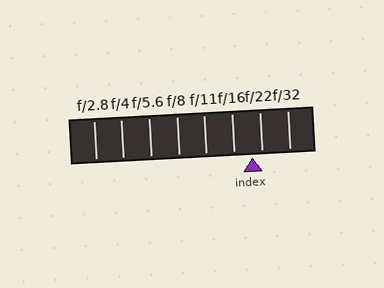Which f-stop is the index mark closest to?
The index mark is closest to f/22.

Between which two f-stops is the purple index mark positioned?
The index mark is between f/16 and f/22.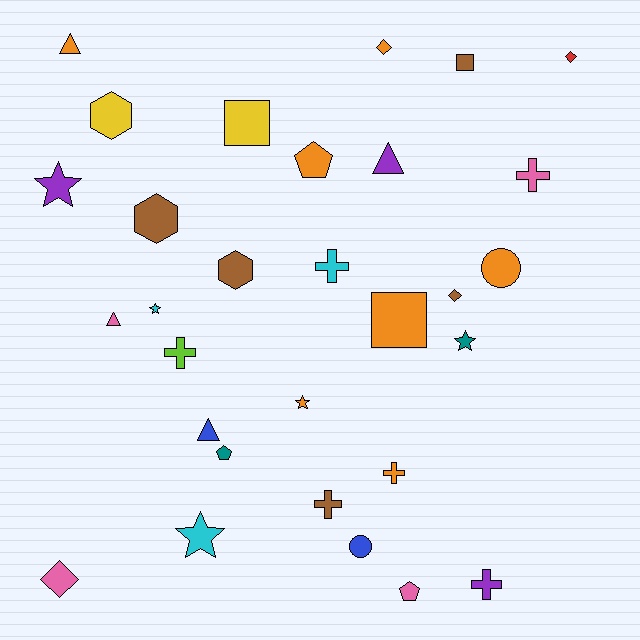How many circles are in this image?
There are 2 circles.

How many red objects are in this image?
There is 1 red object.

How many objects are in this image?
There are 30 objects.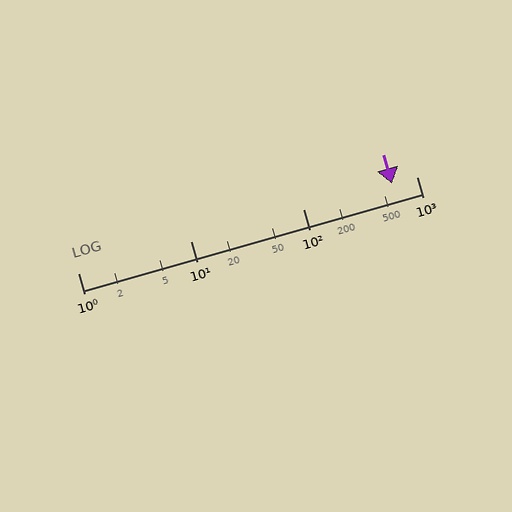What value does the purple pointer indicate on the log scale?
The pointer indicates approximately 610.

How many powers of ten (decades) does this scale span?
The scale spans 3 decades, from 1 to 1000.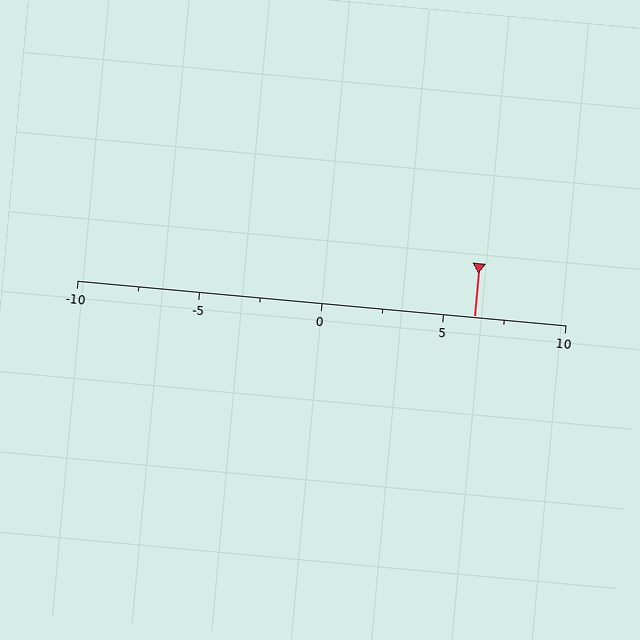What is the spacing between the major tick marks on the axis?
The major ticks are spaced 5 apart.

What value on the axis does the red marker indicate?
The marker indicates approximately 6.2.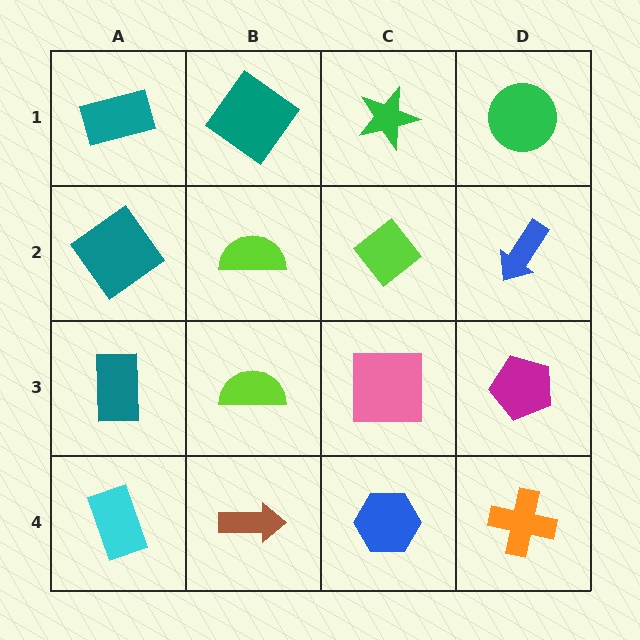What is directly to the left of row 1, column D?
A green star.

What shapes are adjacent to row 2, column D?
A green circle (row 1, column D), a magenta pentagon (row 3, column D), a lime diamond (row 2, column C).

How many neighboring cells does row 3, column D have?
3.